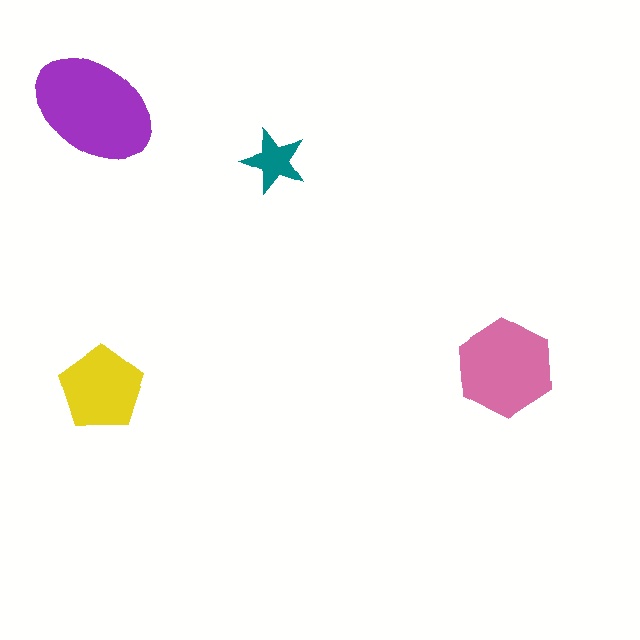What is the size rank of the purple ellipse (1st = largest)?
1st.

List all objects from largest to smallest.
The purple ellipse, the pink hexagon, the yellow pentagon, the teal star.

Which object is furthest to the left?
The purple ellipse is leftmost.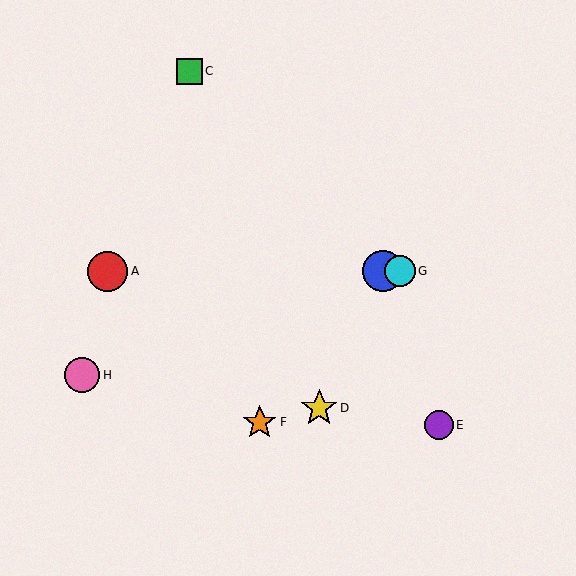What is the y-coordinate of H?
Object H is at y≈375.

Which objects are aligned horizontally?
Objects A, B, G are aligned horizontally.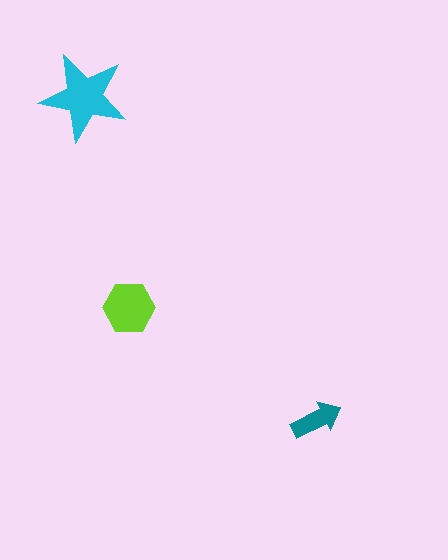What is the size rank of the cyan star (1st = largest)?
1st.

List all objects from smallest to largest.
The teal arrow, the lime hexagon, the cyan star.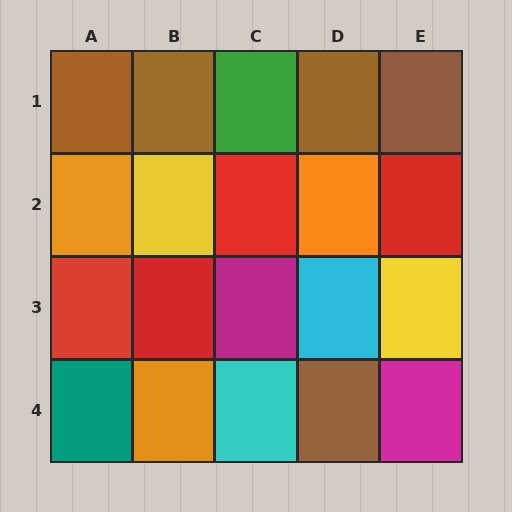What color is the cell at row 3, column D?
Cyan.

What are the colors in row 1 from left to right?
Brown, brown, green, brown, brown.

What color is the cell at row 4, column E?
Magenta.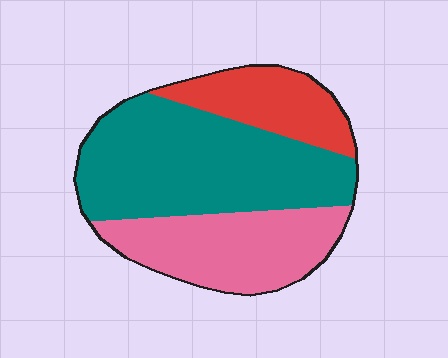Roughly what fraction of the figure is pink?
Pink takes up about one third (1/3) of the figure.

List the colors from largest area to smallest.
From largest to smallest: teal, pink, red.